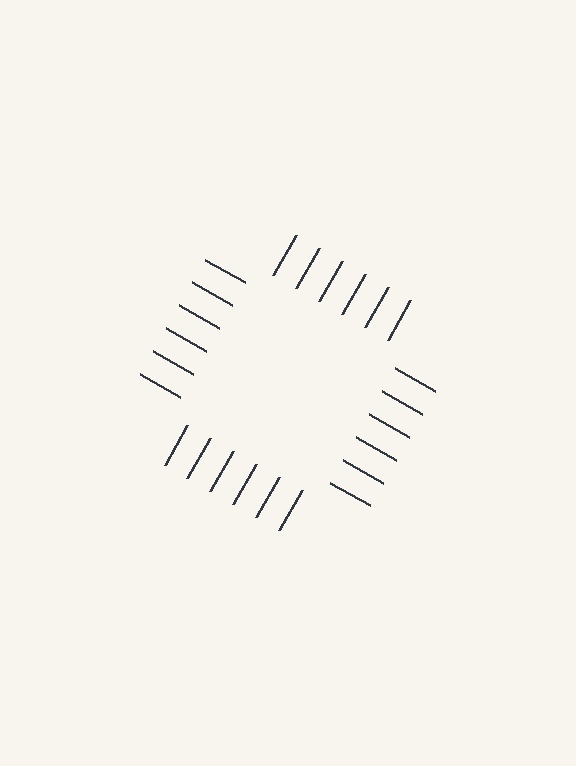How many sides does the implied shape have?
4 sides — the line-ends trace a square.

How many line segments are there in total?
24 — 6 along each of the 4 edges.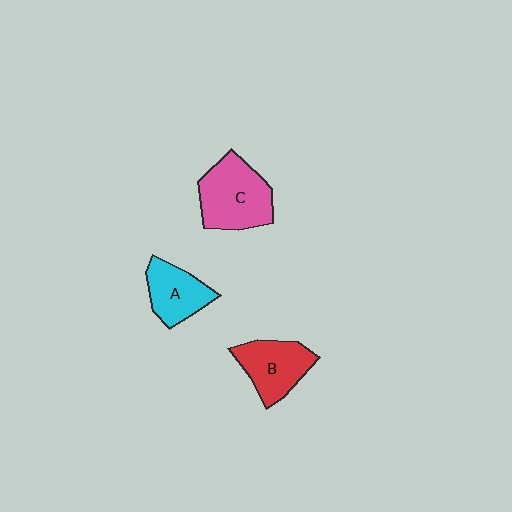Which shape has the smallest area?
Shape A (cyan).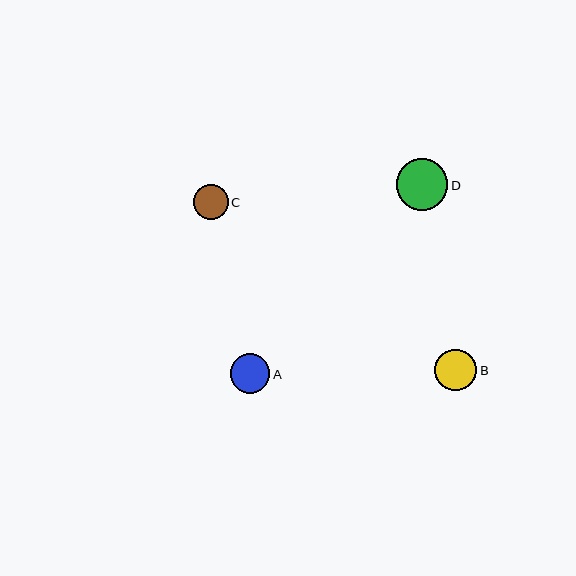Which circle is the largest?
Circle D is the largest with a size of approximately 52 pixels.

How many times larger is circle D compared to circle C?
Circle D is approximately 1.5 times the size of circle C.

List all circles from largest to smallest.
From largest to smallest: D, B, A, C.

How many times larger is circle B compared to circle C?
Circle B is approximately 1.2 times the size of circle C.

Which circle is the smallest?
Circle C is the smallest with a size of approximately 35 pixels.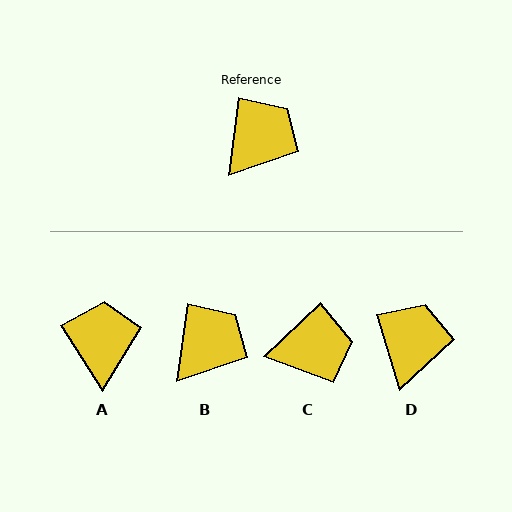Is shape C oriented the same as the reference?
No, it is off by about 39 degrees.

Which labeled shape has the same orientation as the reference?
B.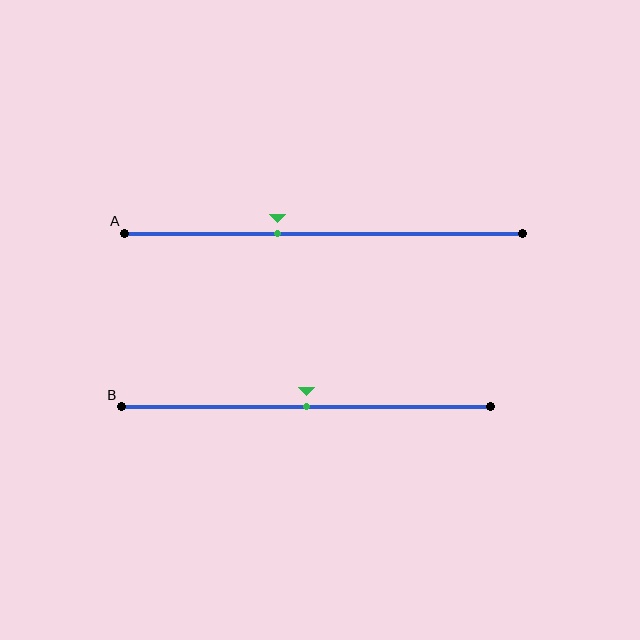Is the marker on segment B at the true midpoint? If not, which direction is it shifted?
Yes, the marker on segment B is at the true midpoint.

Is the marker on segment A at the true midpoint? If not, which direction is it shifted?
No, the marker on segment A is shifted to the left by about 11% of the segment length.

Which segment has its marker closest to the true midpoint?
Segment B has its marker closest to the true midpoint.